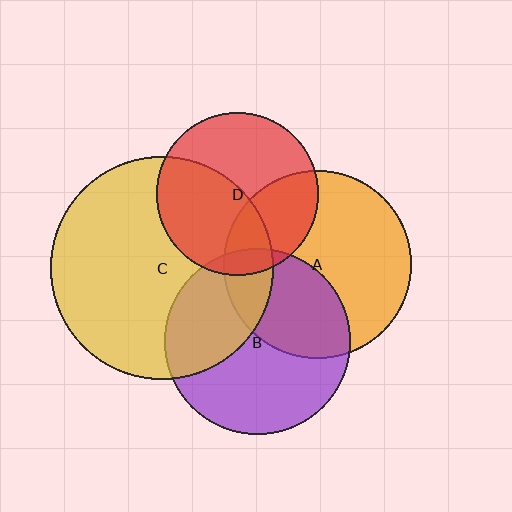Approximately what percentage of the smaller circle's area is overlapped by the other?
Approximately 35%.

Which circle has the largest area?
Circle C (yellow).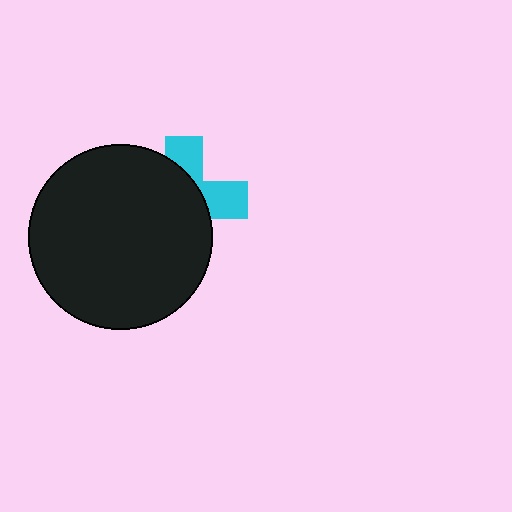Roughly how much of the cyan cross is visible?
A small part of it is visible (roughly 36%).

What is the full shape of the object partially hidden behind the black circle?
The partially hidden object is a cyan cross.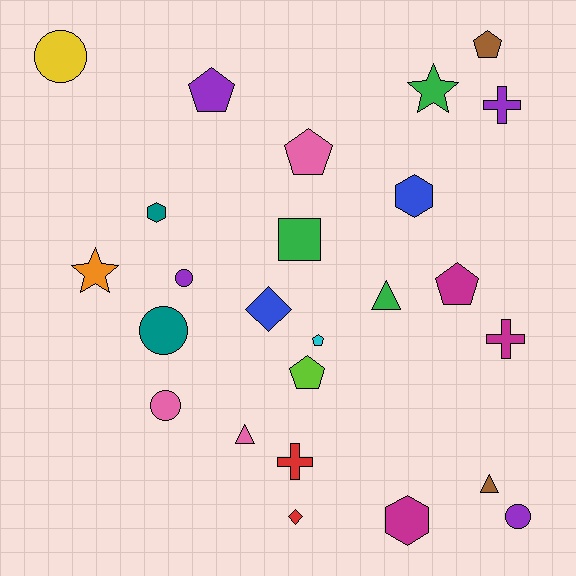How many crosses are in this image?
There are 3 crosses.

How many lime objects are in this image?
There is 1 lime object.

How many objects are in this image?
There are 25 objects.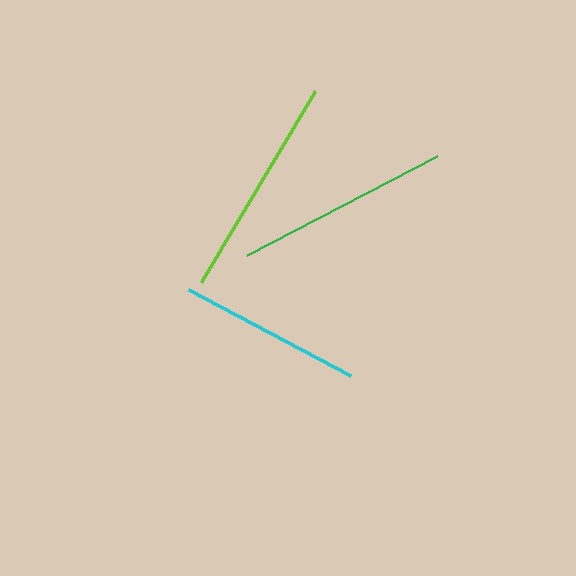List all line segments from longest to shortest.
From longest to shortest: lime, green, cyan.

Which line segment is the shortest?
The cyan line is the shortest at approximately 183 pixels.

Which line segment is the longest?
The lime line is the longest at approximately 222 pixels.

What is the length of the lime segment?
The lime segment is approximately 222 pixels long.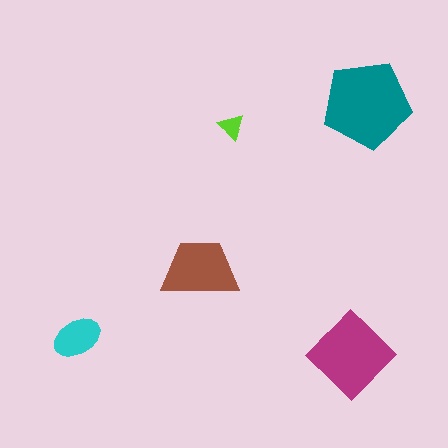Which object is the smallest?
The lime triangle.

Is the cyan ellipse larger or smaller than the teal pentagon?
Smaller.